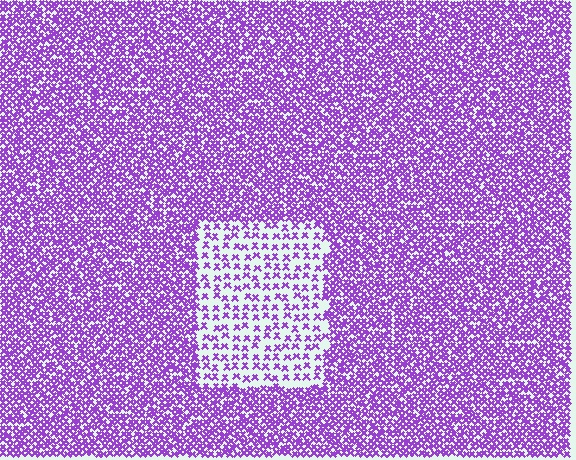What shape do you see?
I see a rectangle.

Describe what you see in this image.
The image contains small purple elements arranged at two different densities. A rectangle-shaped region is visible where the elements are less densely packed than the surrounding area.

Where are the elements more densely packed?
The elements are more densely packed outside the rectangle boundary.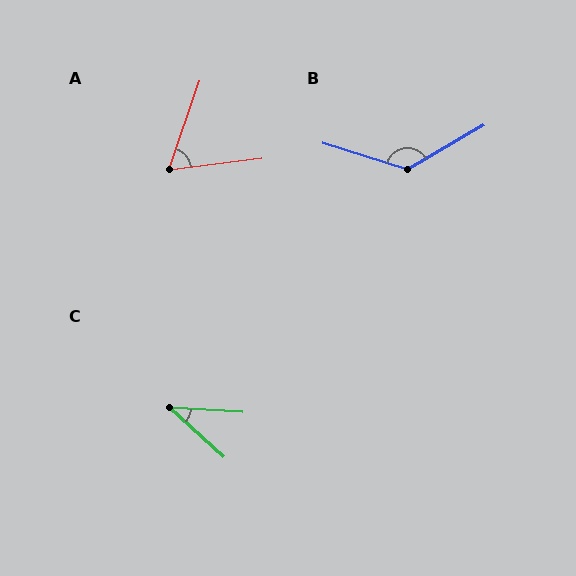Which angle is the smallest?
C, at approximately 38 degrees.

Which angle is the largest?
B, at approximately 132 degrees.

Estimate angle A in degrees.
Approximately 64 degrees.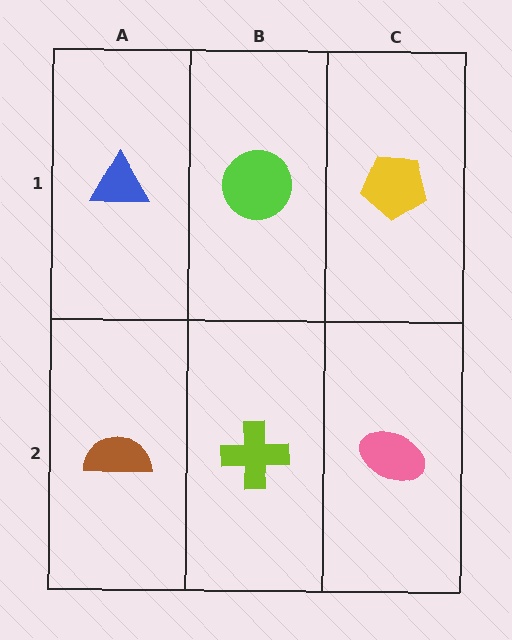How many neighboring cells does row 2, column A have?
2.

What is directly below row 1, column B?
A lime cross.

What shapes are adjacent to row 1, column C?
A pink ellipse (row 2, column C), a lime circle (row 1, column B).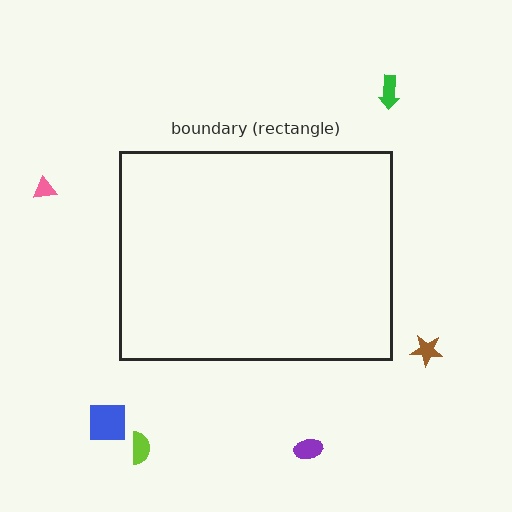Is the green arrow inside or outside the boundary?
Outside.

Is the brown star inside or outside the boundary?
Outside.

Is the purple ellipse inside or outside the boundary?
Outside.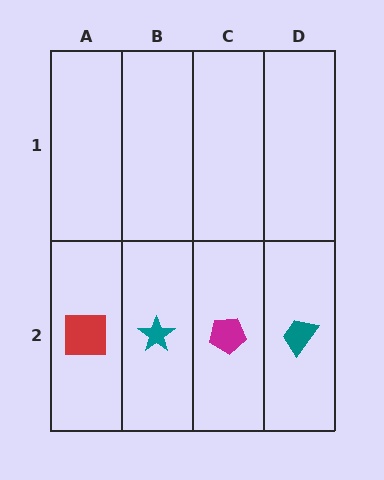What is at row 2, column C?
A magenta pentagon.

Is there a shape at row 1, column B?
No, that cell is empty.